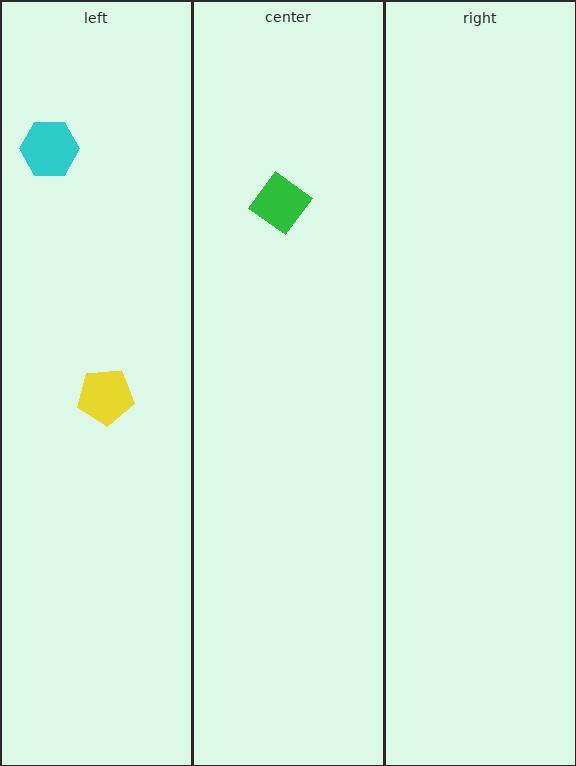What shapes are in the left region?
The cyan hexagon, the yellow pentagon.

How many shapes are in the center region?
1.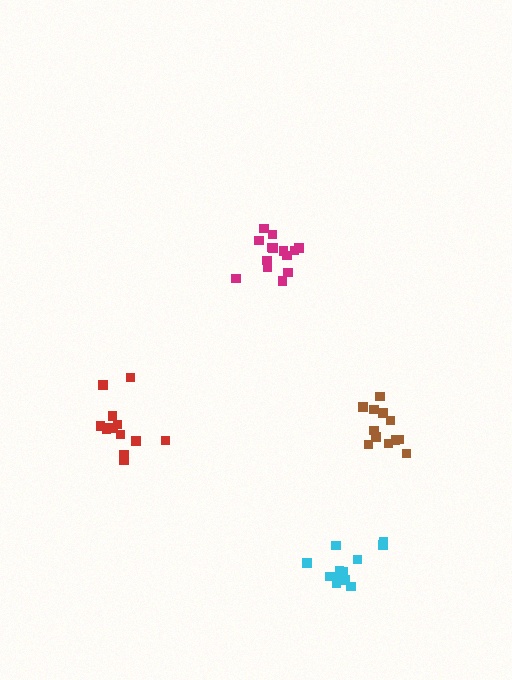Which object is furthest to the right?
The brown cluster is rightmost.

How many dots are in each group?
Group 1: 13 dots, Group 2: 12 dots, Group 3: 14 dots, Group 4: 12 dots (51 total).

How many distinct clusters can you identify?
There are 4 distinct clusters.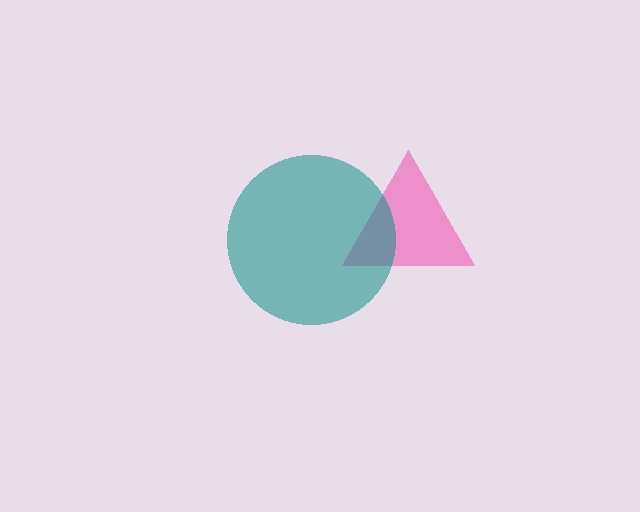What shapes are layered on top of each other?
The layered shapes are: a pink triangle, a teal circle.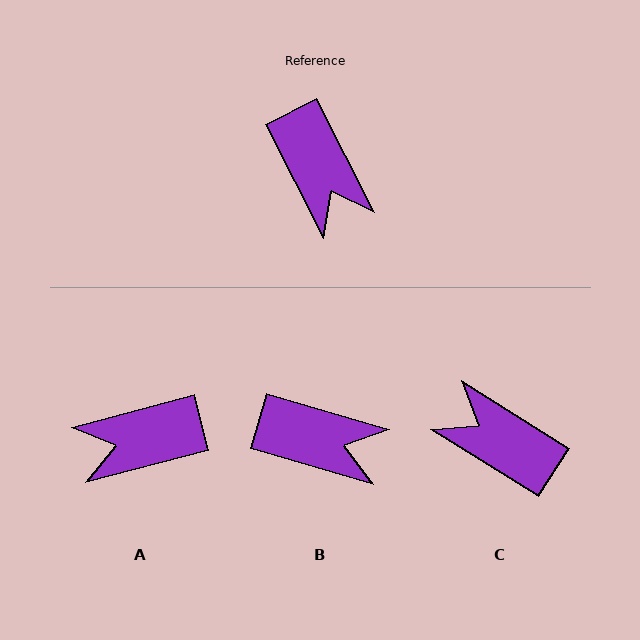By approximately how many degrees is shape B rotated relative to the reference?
Approximately 47 degrees counter-clockwise.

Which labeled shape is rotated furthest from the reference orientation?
C, about 149 degrees away.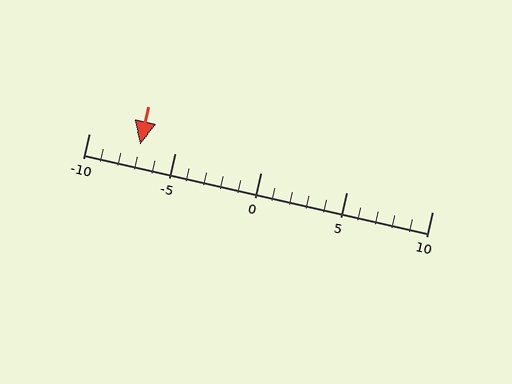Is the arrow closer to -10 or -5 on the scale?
The arrow is closer to -5.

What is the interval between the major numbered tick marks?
The major tick marks are spaced 5 units apart.